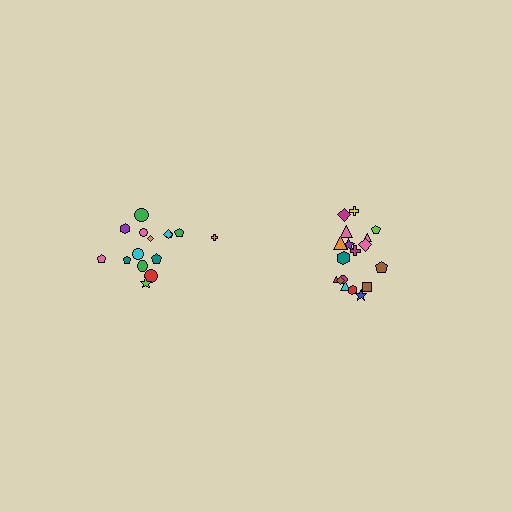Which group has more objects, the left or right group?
The right group.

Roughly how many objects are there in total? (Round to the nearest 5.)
Roughly 35 objects in total.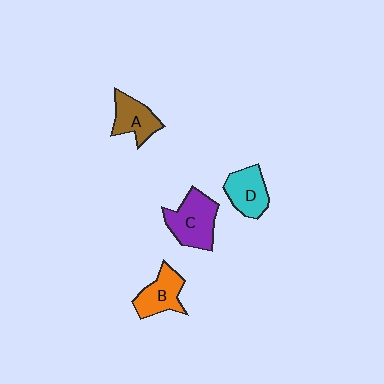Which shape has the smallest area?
Shape A (brown).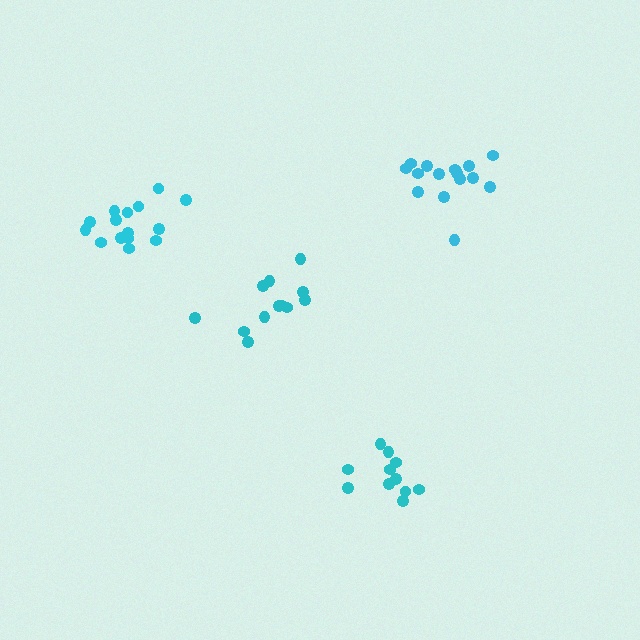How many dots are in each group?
Group 1: 15 dots, Group 2: 12 dots, Group 3: 15 dots, Group 4: 11 dots (53 total).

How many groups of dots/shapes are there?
There are 4 groups.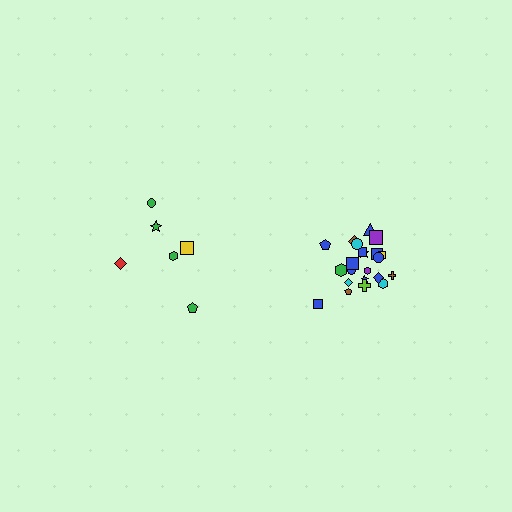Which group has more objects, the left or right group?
The right group.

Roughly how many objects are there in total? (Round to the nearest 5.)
Roughly 30 objects in total.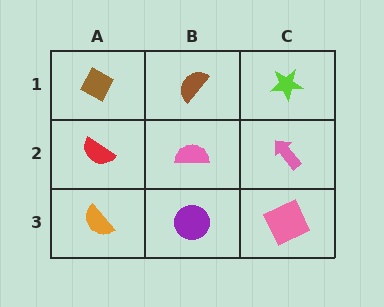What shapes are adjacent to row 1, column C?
A pink arrow (row 2, column C), a brown semicircle (row 1, column B).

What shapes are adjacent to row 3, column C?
A pink arrow (row 2, column C), a purple circle (row 3, column B).